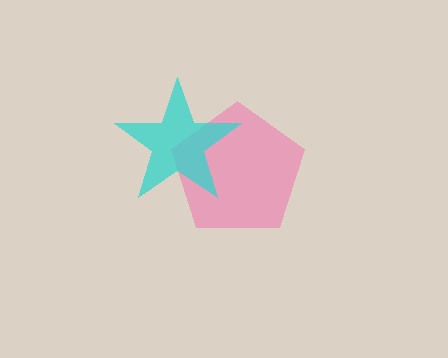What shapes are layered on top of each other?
The layered shapes are: a pink pentagon, a cyan star.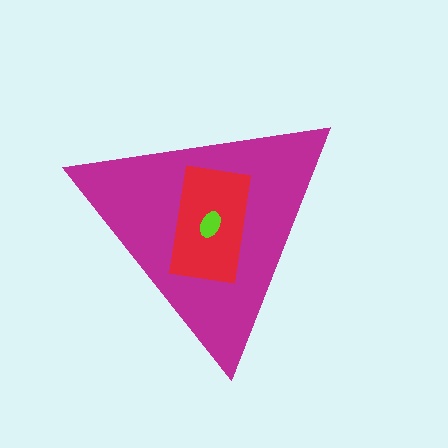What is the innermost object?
The lime ellipse.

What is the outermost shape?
The magenta triangle.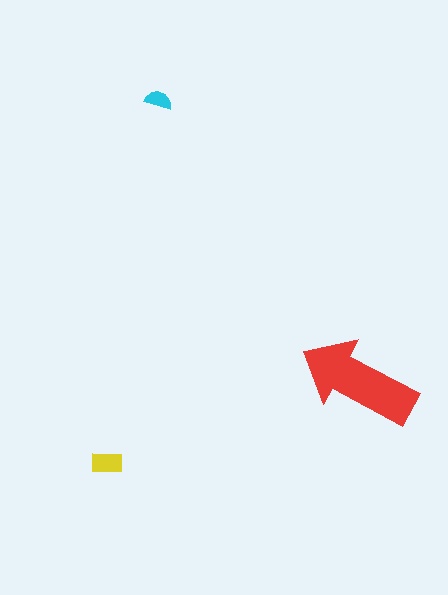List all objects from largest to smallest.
The red arrow, the yellow rectangle, the cyan semicircle.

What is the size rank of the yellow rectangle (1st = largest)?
2nd.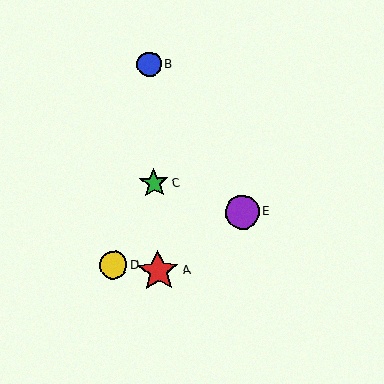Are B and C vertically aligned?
Yes, both are at x≈149.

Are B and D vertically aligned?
No, B is at x≈149 and D is at x≈113.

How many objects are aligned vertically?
3 objects (A, B, C) are aligned vertically.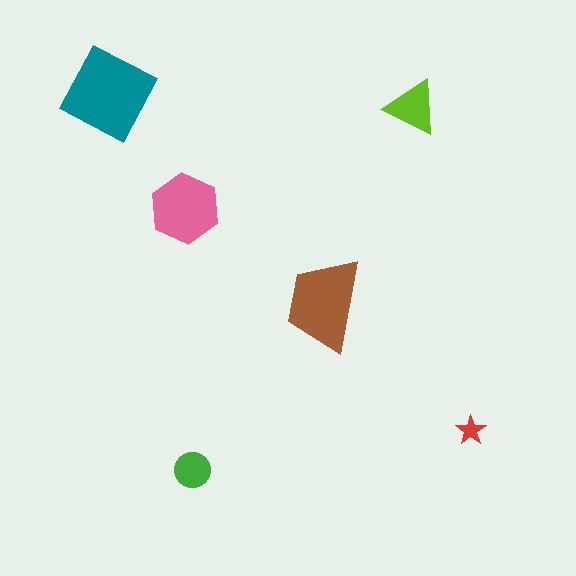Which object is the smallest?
The red star.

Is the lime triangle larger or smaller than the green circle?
Larger.